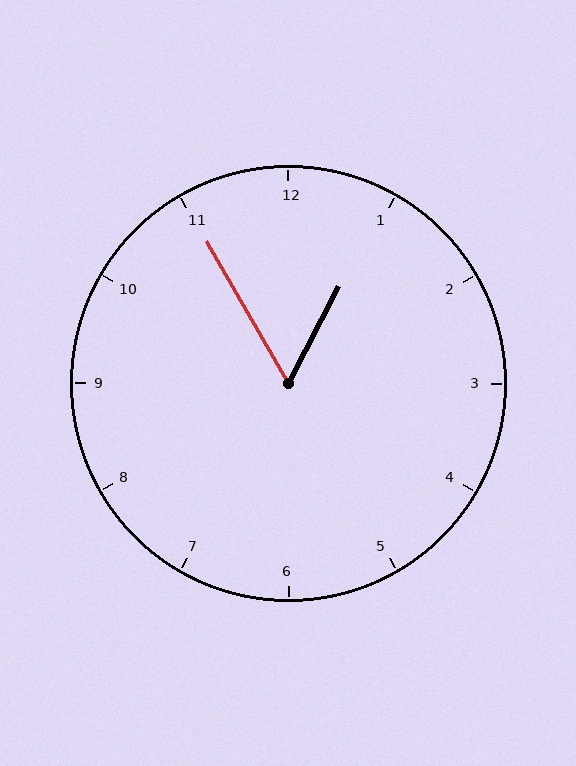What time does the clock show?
12:55.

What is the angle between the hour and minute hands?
Approximately 58 degrees.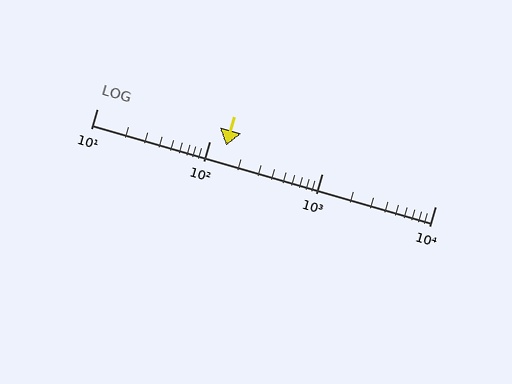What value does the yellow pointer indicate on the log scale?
The pointer indicates approximately 140.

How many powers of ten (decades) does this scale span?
The scale spans 3 decades, from 10 to 10000.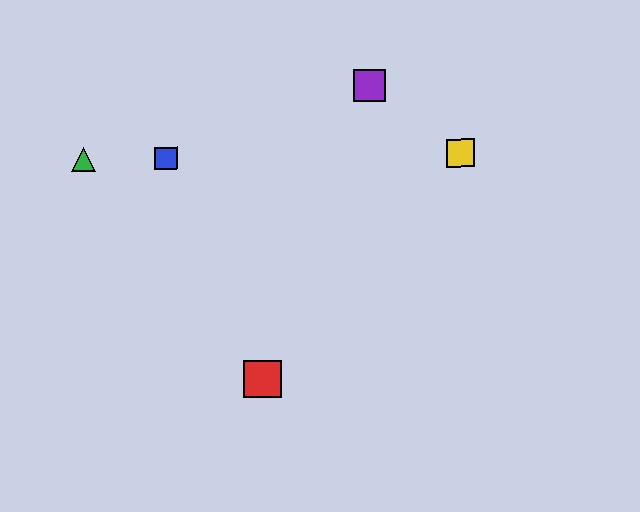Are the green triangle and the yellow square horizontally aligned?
Yes, both are at y≈160.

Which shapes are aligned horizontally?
The blue square, the green triangle, the yellow square are aligned horizontally.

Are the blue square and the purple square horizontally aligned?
No, the blue square is at y≈158 and the purple square is at y≈85.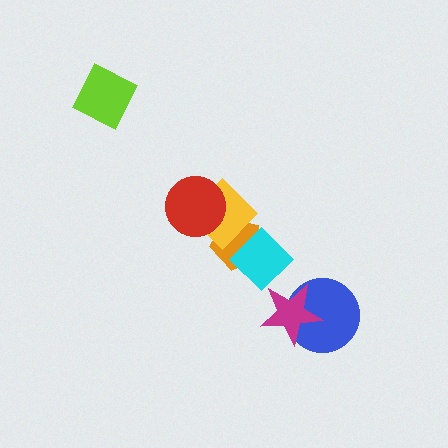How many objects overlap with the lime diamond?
0 objects overlap with the lime diamond.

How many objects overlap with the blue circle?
1 object overlaps with the blue circle.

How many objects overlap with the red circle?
1 object overlaps with the red circle.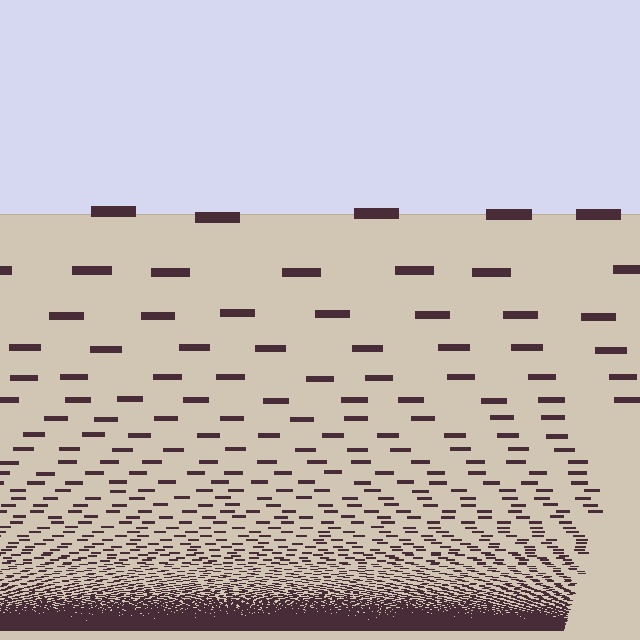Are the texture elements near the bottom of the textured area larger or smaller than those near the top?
Smaller. The gradient is inverted — elements near the bottom are smaller and denser.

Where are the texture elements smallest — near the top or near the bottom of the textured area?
Near the bottom.